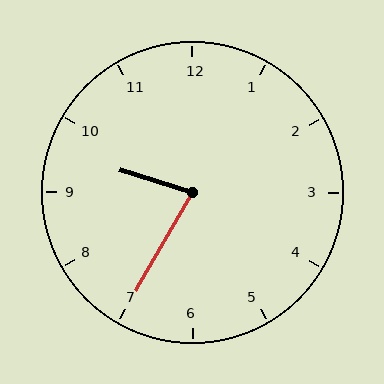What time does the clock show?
9:35.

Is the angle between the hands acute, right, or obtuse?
It is acute.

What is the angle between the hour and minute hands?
Approximately 78 degrees.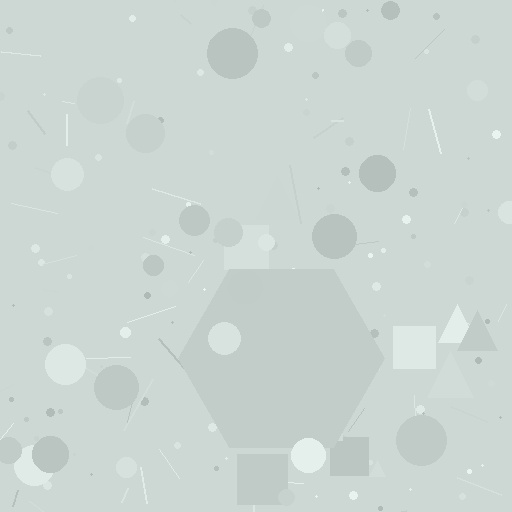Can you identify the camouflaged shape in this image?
The camouflaged shape is a hexagon.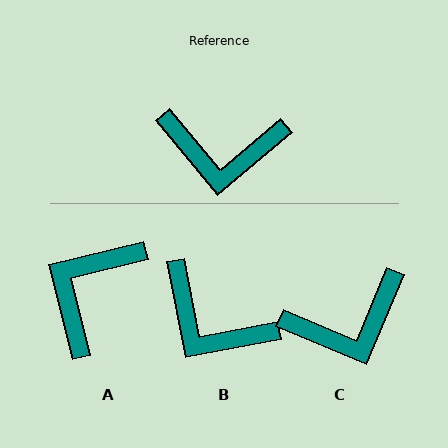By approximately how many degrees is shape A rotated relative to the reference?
Approximately 116 degrees clockwise.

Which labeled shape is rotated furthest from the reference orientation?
A, about 116 degrees away.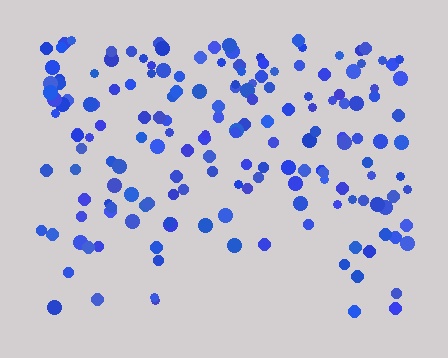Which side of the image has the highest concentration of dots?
The top.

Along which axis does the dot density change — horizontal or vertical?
Vertical.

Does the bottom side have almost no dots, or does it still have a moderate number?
Still a moderate number, just noticeably fewer than the top.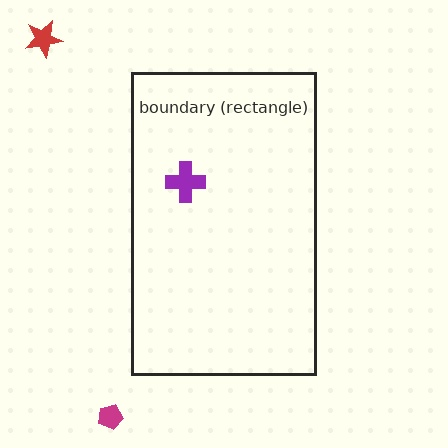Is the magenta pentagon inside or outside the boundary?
Outside.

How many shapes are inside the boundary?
1 inside, 2 outside.